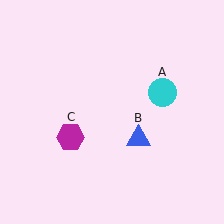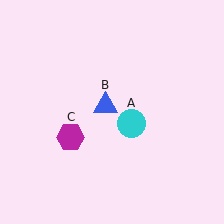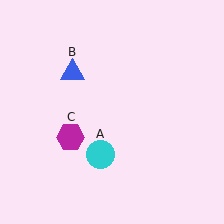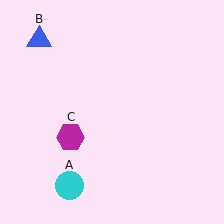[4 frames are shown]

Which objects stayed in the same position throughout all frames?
Magenta hexagon (object C) remained stationary.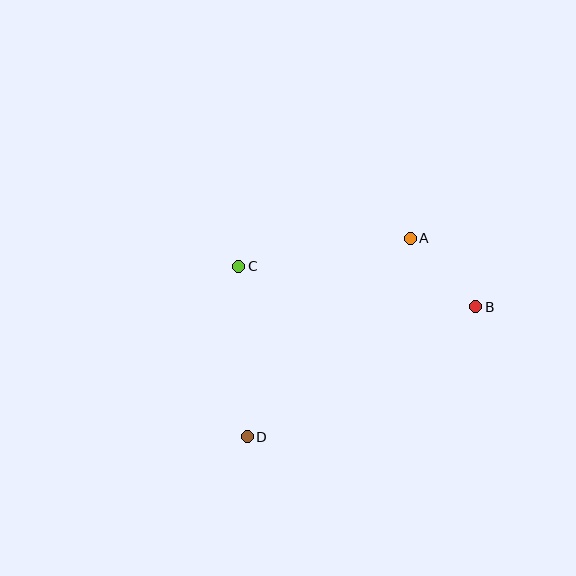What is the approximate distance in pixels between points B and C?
The distance between B and C is approximately 240 pixels.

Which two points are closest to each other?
Points A and B are closest to each other.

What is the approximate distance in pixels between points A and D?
The distance between A and D is approximately 257 pixels.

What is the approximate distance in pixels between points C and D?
The distance between C and D is approximately 171 pixels.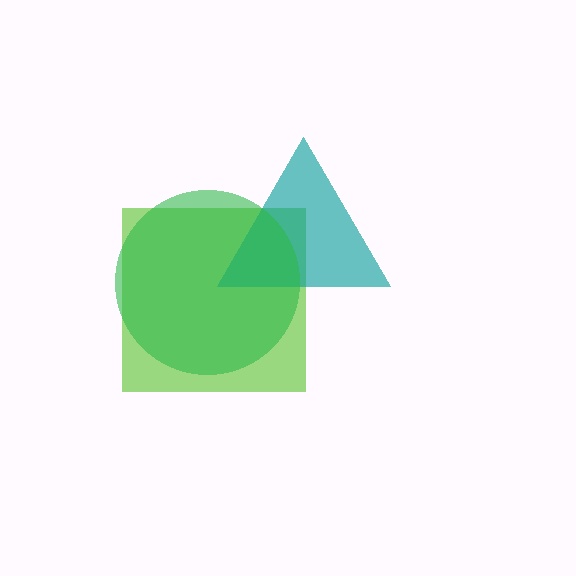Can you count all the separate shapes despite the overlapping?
Yes, there are 3 separate shapes.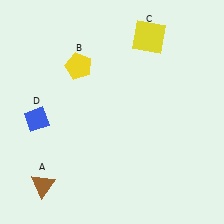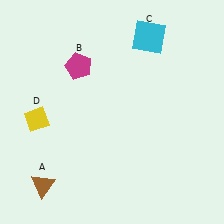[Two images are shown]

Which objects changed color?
B changed from yellow to magenta. C changed from yellow to cyan. D changed from blue to yellow.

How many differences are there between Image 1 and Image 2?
There are 3 differences between the two images.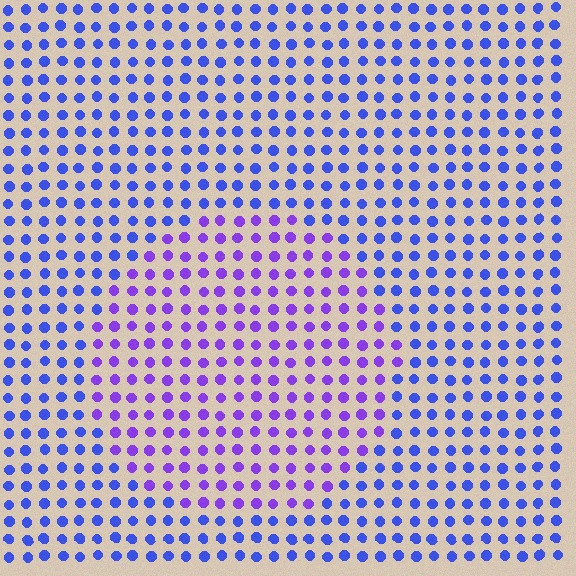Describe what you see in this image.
The image is filled with small blue elements in a uniform arrangement. A circle-shaped region is visible where the elements are tinted to a slightly different hue, forming a subtle color boundary.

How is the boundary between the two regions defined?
The boundary is defined purely by a slight shift in hue (about 35 degrees). Spacing, size, and orientation are identical on both sides.